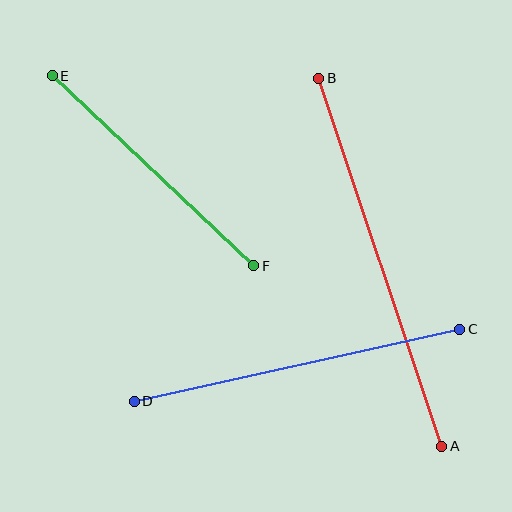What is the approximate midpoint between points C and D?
The midpoint is at approximately (297, 365) pixels.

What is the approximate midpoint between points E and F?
The midpoint is at approximately (153, 171) pixels.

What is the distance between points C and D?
The distance is approximately 333 pixels.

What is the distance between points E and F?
The distance is approximately 277 pixels.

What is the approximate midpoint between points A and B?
The midpoint is at approximately (380, 262) pixels.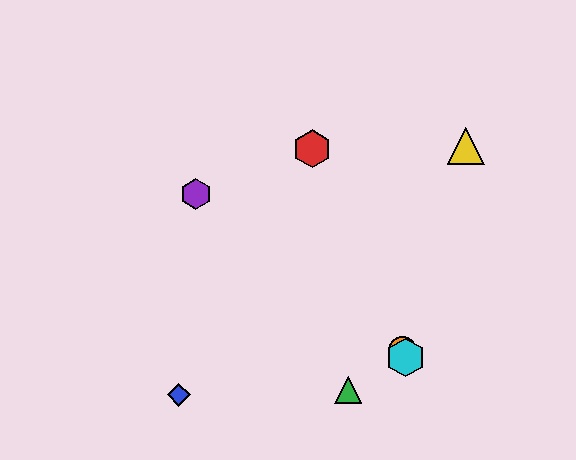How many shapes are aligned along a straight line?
3 shapes (the red hexagon, the orange circle, the cyan hexagon) are aligned along a straight line.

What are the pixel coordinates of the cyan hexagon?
The cyan hexagon is at (406, 357).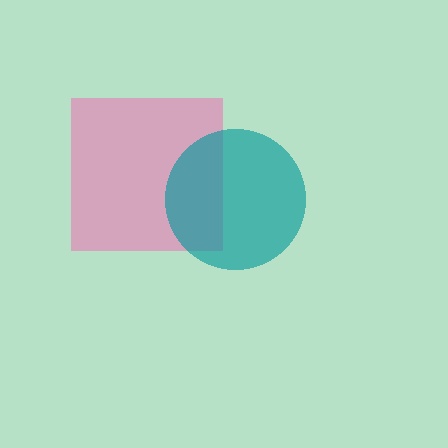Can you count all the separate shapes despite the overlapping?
Yes, there are 2 separate shapes.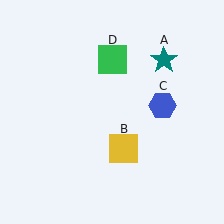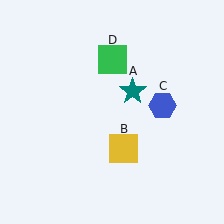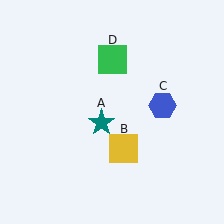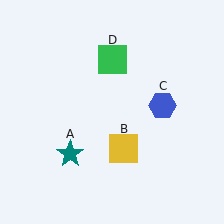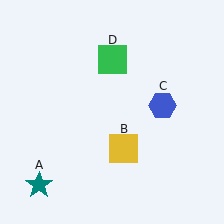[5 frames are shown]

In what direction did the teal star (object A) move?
The teal star (object A) moved down and to the left.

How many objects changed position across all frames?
1 object changed position: teal star (object A).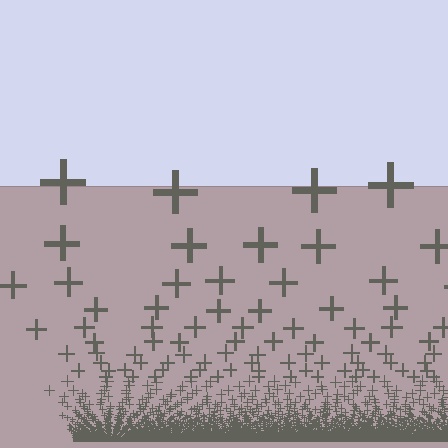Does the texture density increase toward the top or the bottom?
Density increases toward the bottom.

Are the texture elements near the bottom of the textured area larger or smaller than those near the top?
Smaller. The gradient is inverted — elements near the bottom are smaller and denser.